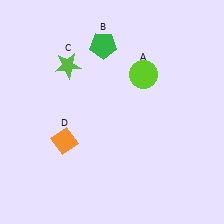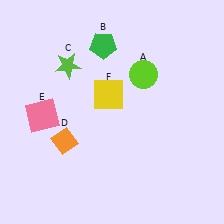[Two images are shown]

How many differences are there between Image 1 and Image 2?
There are 2 differences between the two images.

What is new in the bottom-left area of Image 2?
A pink square (E) was added in the bottom-left area of Image 2.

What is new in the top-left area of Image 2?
A yellow square (F) was added in the top-left area of Image 2.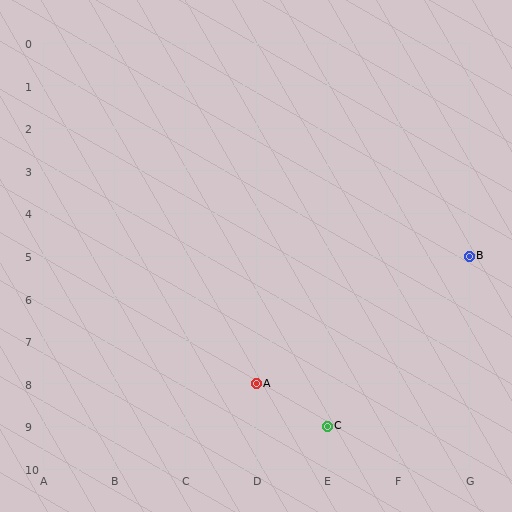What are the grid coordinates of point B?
Point B is at grid coordinates (G, 5).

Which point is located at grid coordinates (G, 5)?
Point B is at (G, 5).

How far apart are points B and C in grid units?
Points B and C are 2 columns and 4 rows apart (about 4.5 grid units diagonally).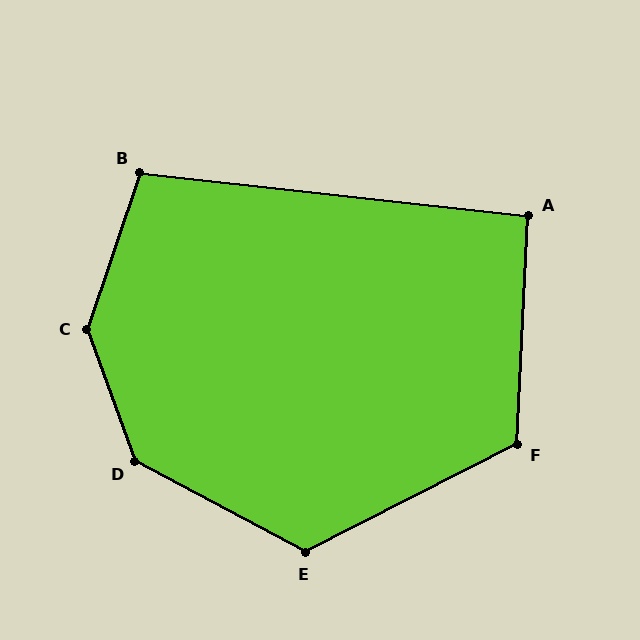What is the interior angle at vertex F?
Approximately 120 degrees (obtuse).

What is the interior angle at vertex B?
Approximately 102 degrees (obtuse).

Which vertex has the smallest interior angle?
A, at approximately 94 degrees.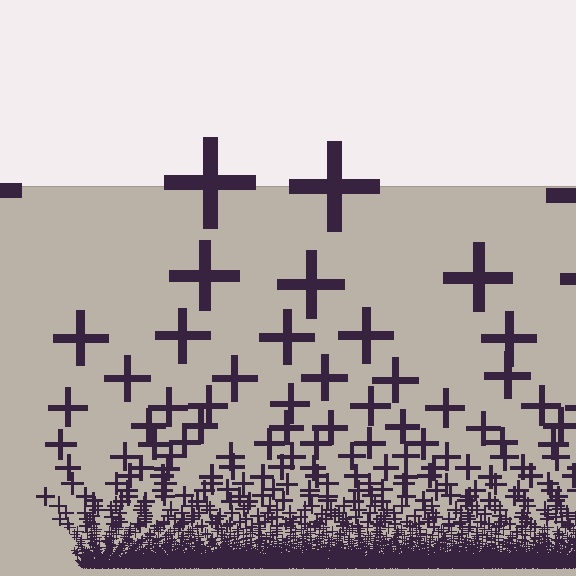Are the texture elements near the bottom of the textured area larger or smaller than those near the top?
Smaller. The gradient is inverted — elements near the bottom are smaller and denser.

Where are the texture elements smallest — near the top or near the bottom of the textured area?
Near the bottom.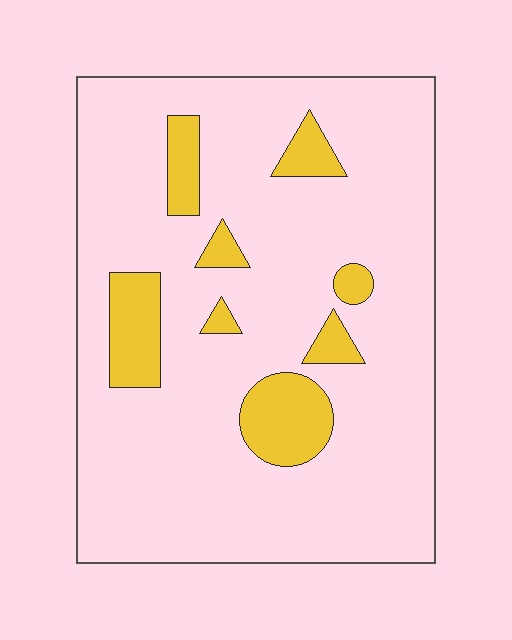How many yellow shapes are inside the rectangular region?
8.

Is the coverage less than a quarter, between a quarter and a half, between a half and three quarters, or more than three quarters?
Less than a quarter.